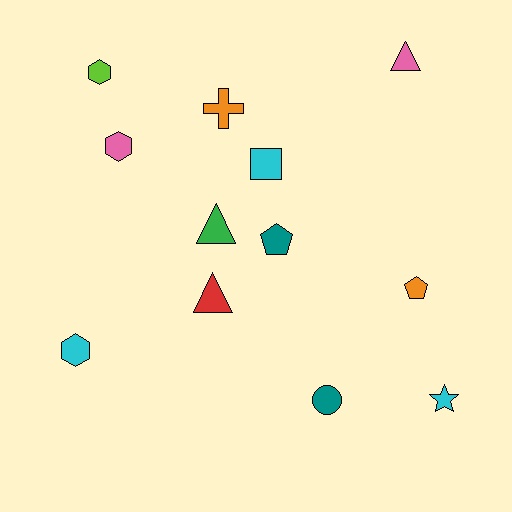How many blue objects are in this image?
There are no blue objects.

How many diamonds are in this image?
There are no diamonds.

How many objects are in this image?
There are 12 objects.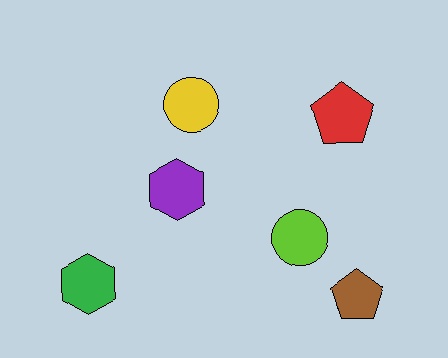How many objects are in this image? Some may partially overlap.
There are 6 objects.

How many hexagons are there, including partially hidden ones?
There are 2 hexagons.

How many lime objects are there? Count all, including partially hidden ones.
There is 1 lime object.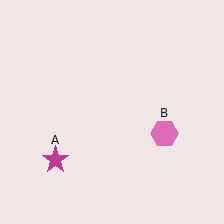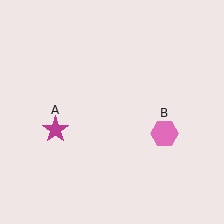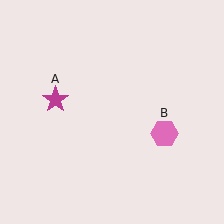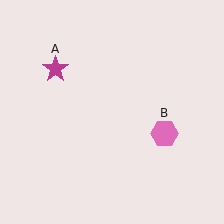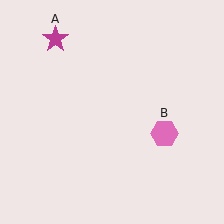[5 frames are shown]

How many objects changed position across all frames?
1 object changed position: magenta star (object A).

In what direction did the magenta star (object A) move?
The magenta star (object A) moved up.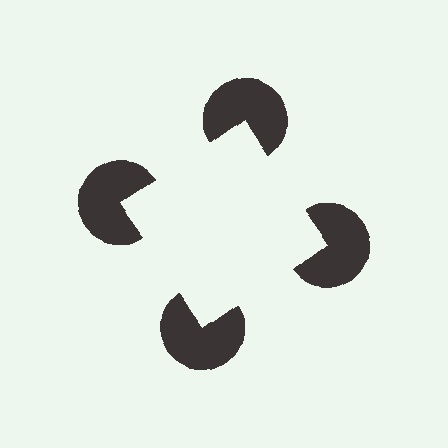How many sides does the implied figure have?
4 sides.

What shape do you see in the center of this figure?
An illusory square — its edges are inferred from the aligned wedge cuts in the pac-man discs, not physically drawn.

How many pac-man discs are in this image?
There are 4 — one at each vertex of the illusory square.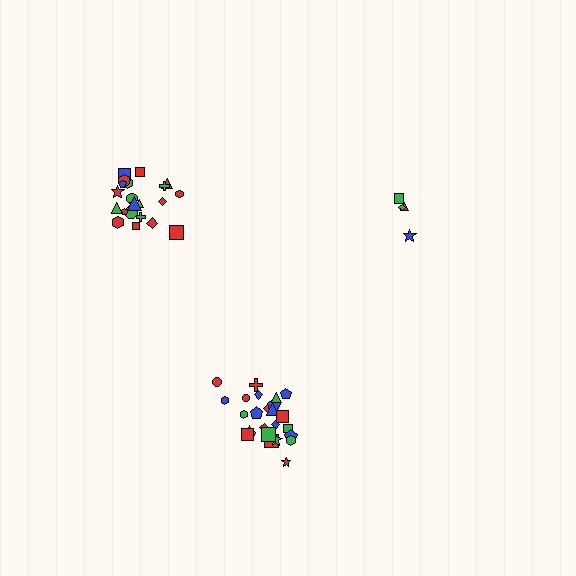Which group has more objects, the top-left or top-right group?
The top-left group.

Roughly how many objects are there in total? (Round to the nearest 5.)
Roughly 50 objects in total.